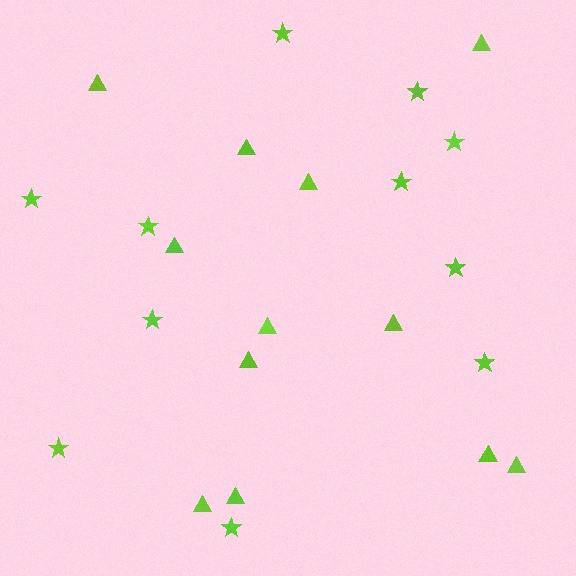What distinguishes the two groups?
There are 2 groups: one group of triangles (12) and one group of stars (11).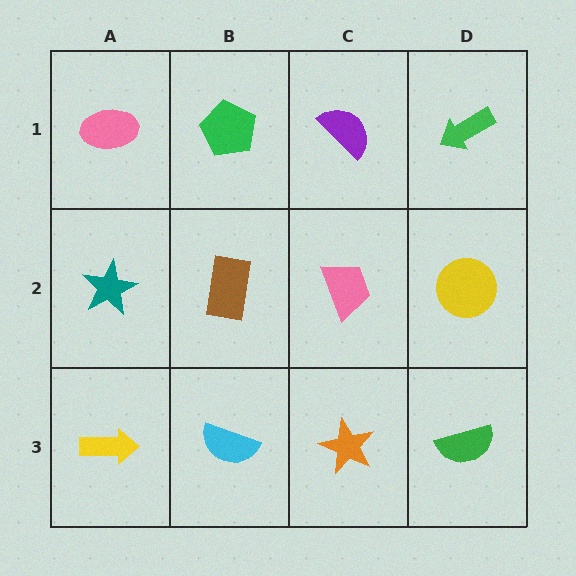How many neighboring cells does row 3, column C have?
3.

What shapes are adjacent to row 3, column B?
A brown rectangle (row 2, column B), a yellow arrow (row 3, column A), an orange star (row 3, column C).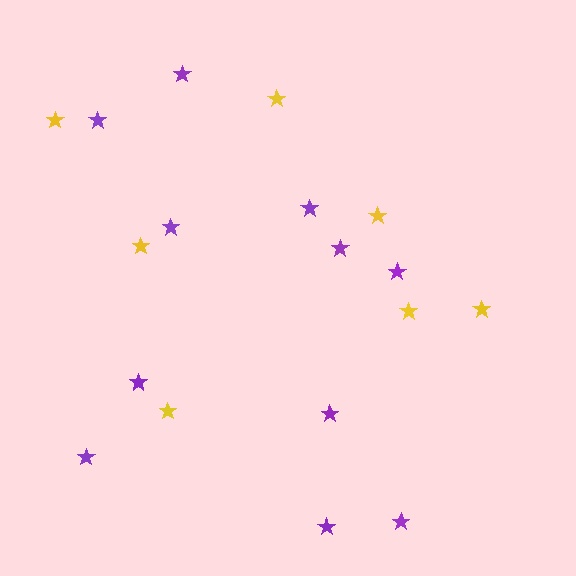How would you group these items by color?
There are 2 groups: one group of yellow stars (7) and one group of purple stars (11).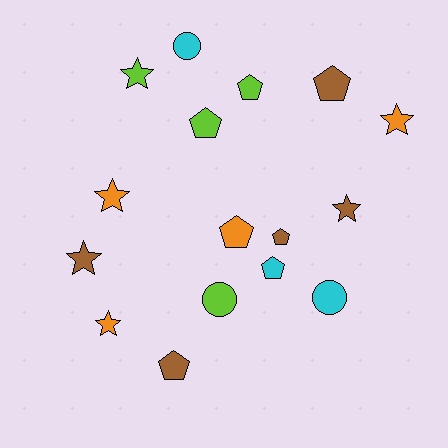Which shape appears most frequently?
Pentagon, with 7 objects.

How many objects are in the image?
There are 16 objects.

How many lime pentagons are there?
There are 2 lime pentagons.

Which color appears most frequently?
Brown, with 5 objects.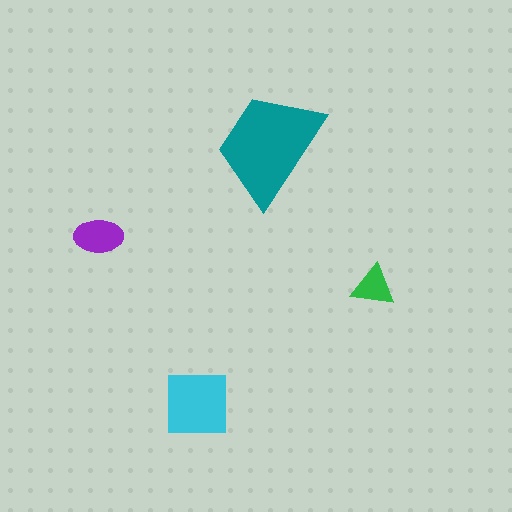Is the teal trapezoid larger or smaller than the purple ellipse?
Larger.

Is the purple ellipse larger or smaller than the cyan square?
Smaller.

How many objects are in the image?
There are 4 objects in the image.